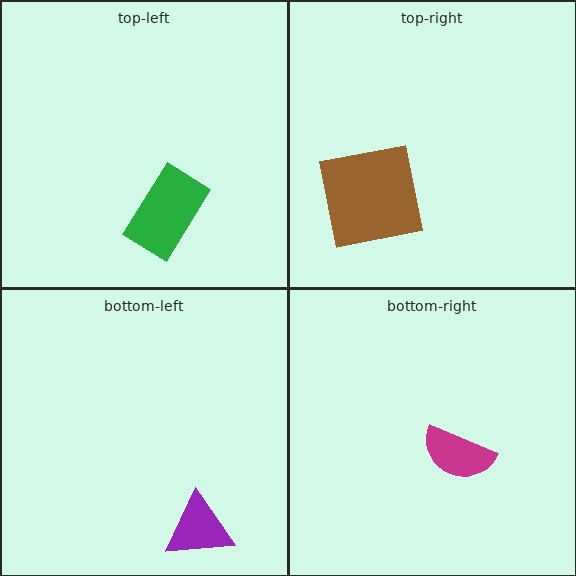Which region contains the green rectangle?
The top-left region.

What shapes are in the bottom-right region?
The magenta semicircle.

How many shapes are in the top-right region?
1.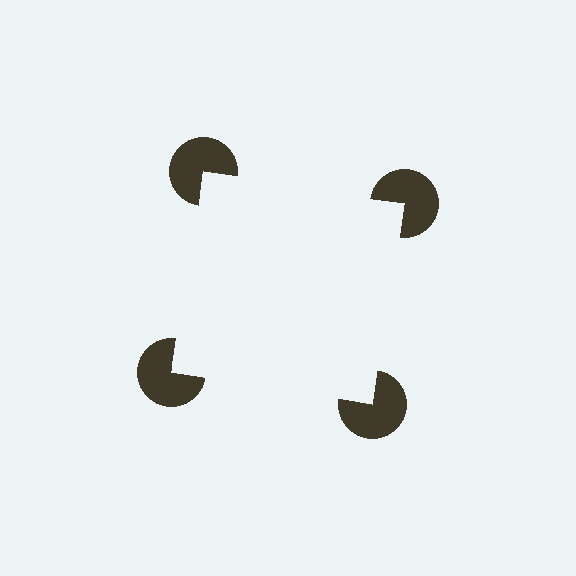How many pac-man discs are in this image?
There are 4 — one at each vertex of the illusory square.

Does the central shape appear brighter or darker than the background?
It typically appears slightly brighter than the background, even though no actual brightness change is drawn.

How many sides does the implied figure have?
4 sides.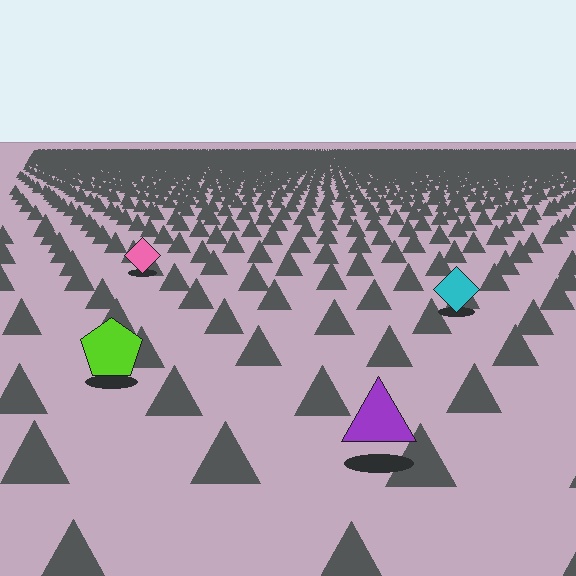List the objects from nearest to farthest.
From nearest to farthest: the purple triangle, the lime pentagon, the cyan diamond, the pink diamond.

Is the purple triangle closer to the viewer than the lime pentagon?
Yes. The purple triangle is closer — you can tell from the texture gradient: the ground texture is coarser near it.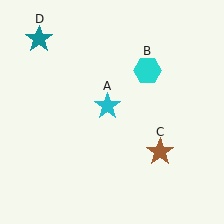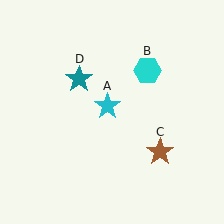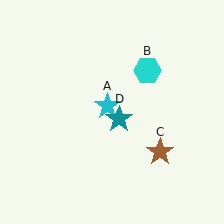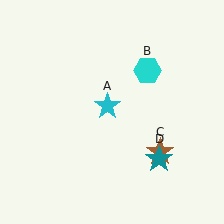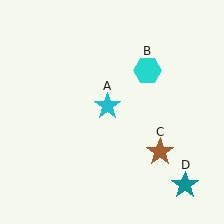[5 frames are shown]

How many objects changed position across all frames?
1 object changed position: teal star (object D).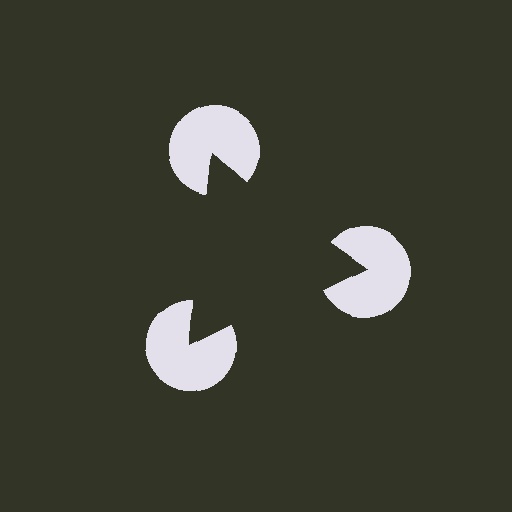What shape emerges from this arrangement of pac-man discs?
An illusory triangle — its edges are inferred from the aligned wedge cuts in the pac-man discs, not physically drawn.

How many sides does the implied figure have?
3 sides.